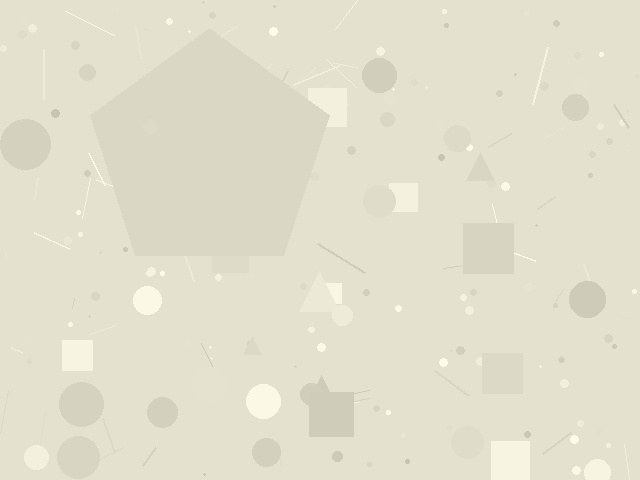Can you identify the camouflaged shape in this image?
The camouflaged shape is a pentagon.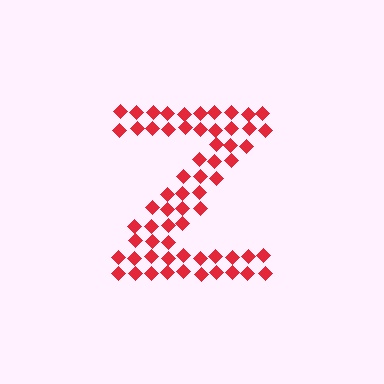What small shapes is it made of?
It is made of small diamonds.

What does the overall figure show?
The overall figure shows the letter Z.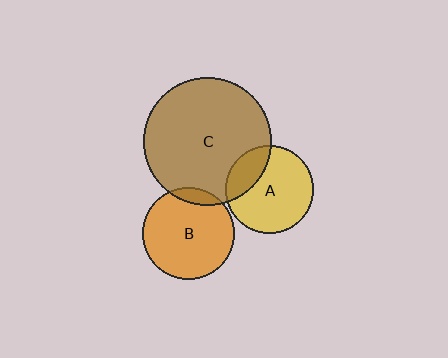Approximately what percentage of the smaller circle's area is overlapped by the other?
Approximately 25%.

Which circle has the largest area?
Circle C (brown).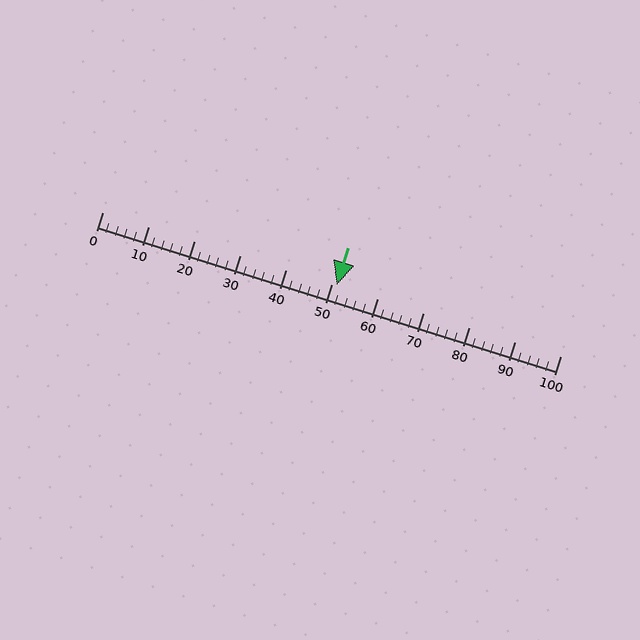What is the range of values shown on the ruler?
The ruler shows values from 0 to 100.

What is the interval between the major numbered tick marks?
The major tick marks are spaced 10 units apart.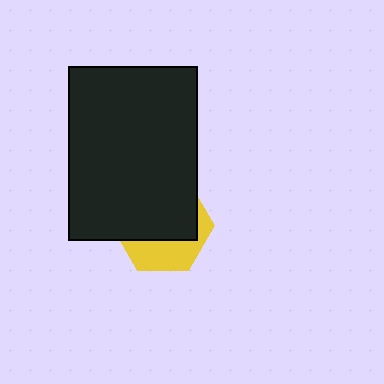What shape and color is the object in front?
The object in front is a black rectangle.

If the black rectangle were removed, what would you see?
You would see the complete yellow hexagon.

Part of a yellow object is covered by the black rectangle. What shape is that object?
It is a hexagon.